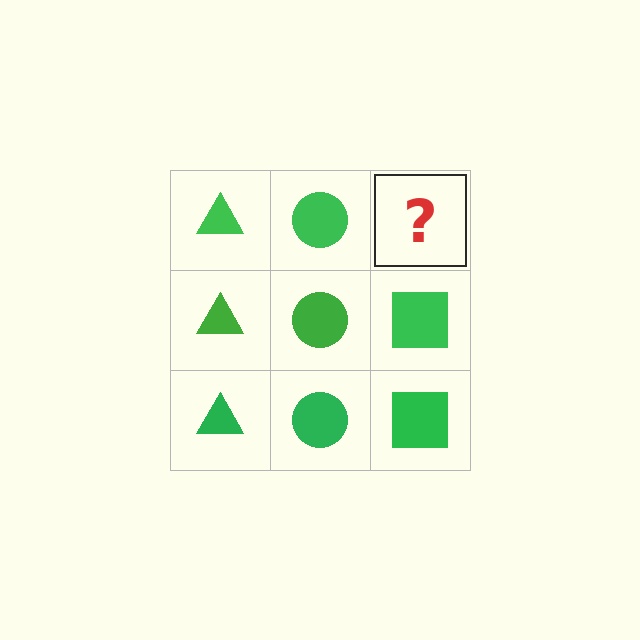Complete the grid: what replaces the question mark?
The question mark should be replaced with a green square.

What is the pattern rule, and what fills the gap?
The rule is that each column has a consistent shape. The gap should be filled with a green square.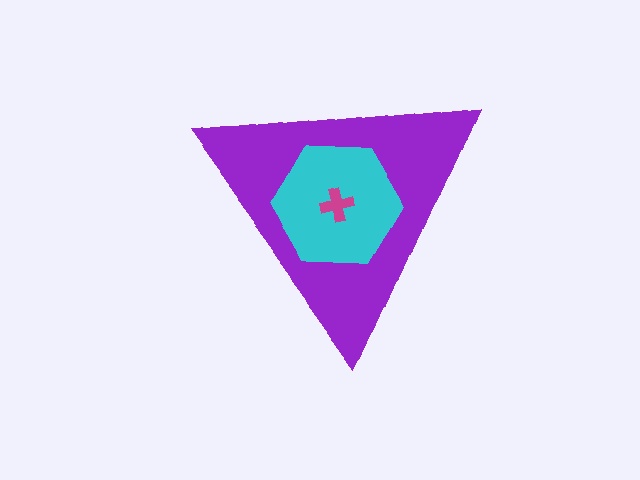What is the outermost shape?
The purple triangle.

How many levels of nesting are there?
3.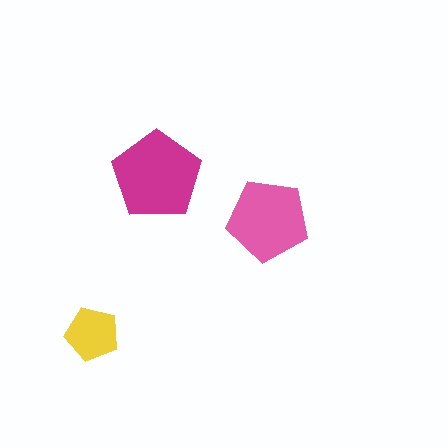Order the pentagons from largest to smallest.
the magenta one, the pink one, the yellow one.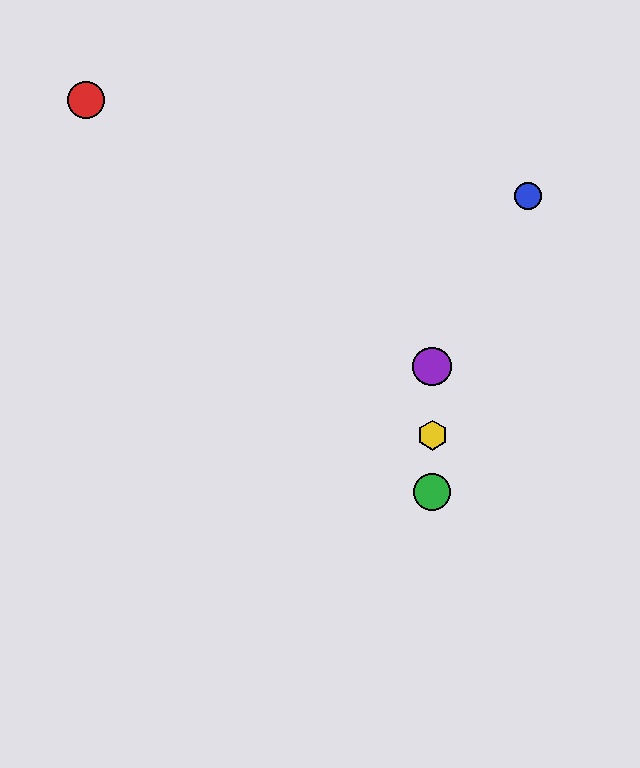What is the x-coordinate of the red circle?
The red circle is at x≈86.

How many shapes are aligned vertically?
3 shapes (the green circle, the yellow hexagon, the purple circle) are aligned vertically.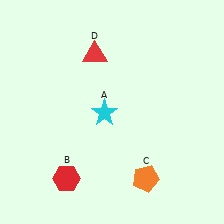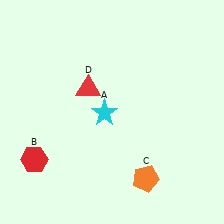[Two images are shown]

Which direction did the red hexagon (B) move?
The red hexagon (B) moved left.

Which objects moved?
The objects that moved are: the red hexagon (B), the red triangle (D).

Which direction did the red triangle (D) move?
The red triangle (D) moved down.